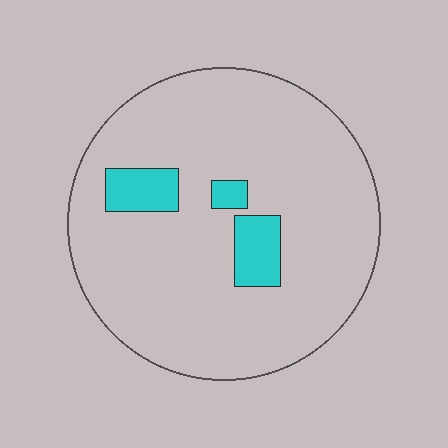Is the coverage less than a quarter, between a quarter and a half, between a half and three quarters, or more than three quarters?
Less than a quarter.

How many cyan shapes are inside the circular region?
3.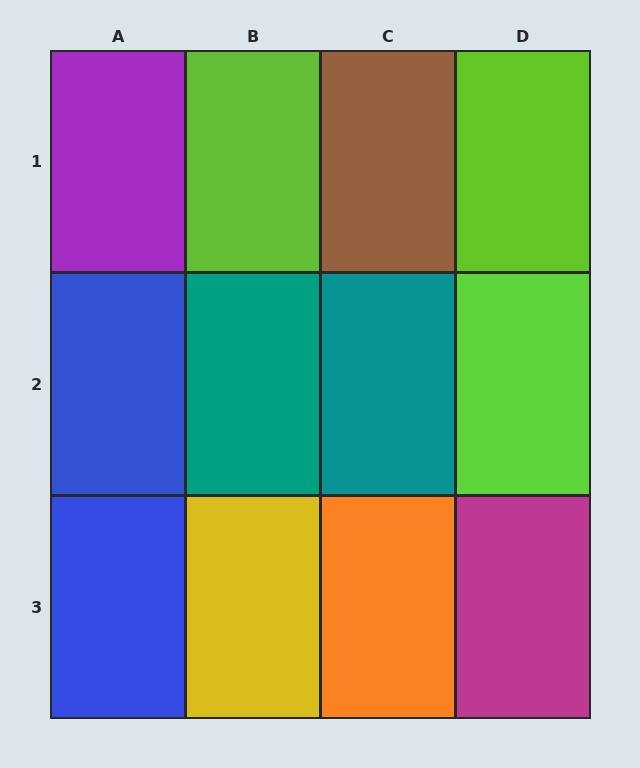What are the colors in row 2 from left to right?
Blue, teal, teal, lime.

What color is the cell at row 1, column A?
Purple.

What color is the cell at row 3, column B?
Yellow.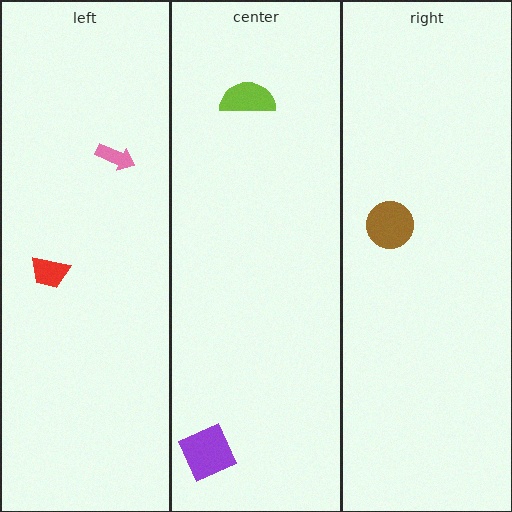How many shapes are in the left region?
2.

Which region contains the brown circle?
The right region.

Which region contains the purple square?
The center region.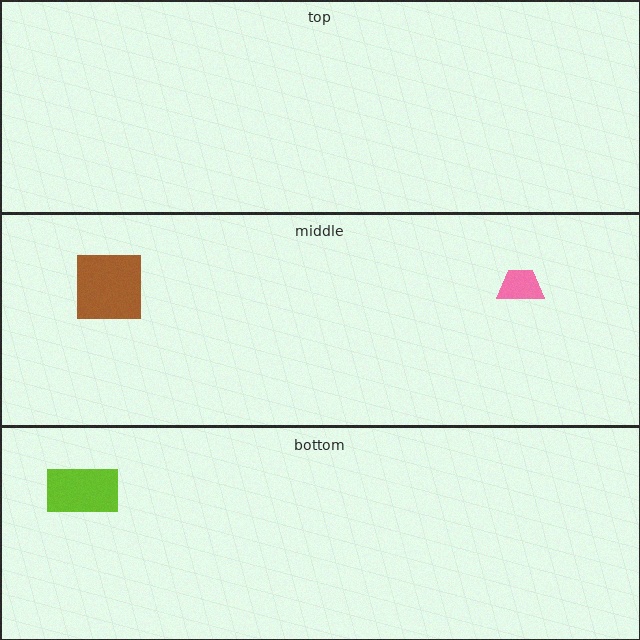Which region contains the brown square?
The middle region.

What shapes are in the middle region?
The brown square, the pink trapezoid.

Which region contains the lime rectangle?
The bottom region.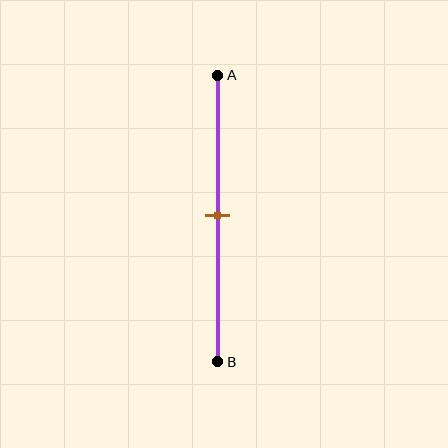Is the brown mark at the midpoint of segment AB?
Yes, the mark is approximately at the midpoint.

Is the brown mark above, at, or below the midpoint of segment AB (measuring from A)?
The brown mark is approximately at the midpoint of segment AB.